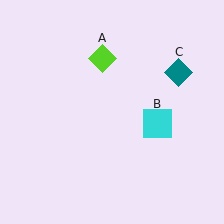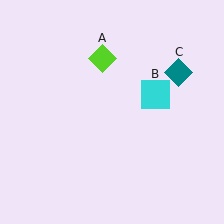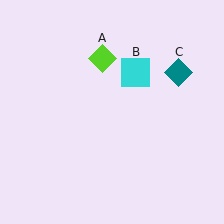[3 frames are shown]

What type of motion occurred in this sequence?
The cyan square (object B) rotated counterclockwise around the center of the scene.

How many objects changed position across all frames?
1 object changed position: cyan square (object B).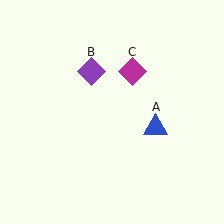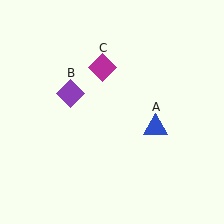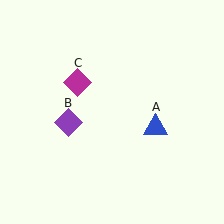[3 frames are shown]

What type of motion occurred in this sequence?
The purple diamond (object B), magenta diamond (object C) rotated counterclockwise around the center of the scene.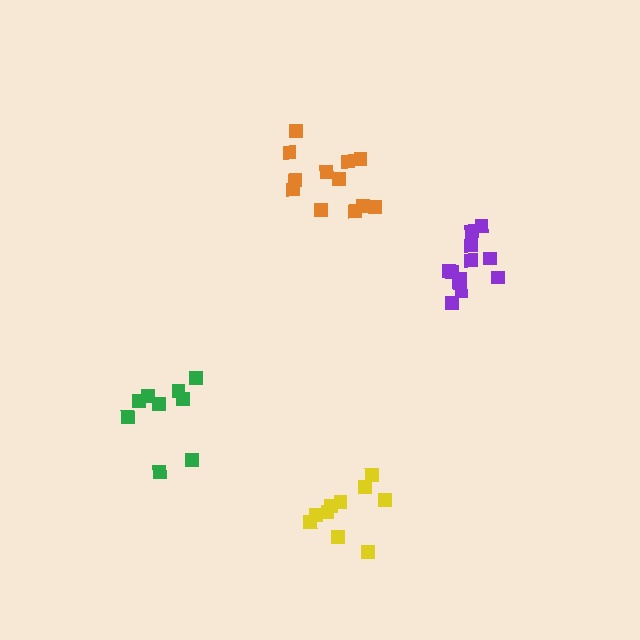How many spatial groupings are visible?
There are 4 spatial groupings.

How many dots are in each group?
Group 1: 10 dots, Group 2: 12 dots, Group 3: 9 dots, Group 4: 12 dots (43 total).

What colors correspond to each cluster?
The clusters are colored: yellow, purple, green, orange.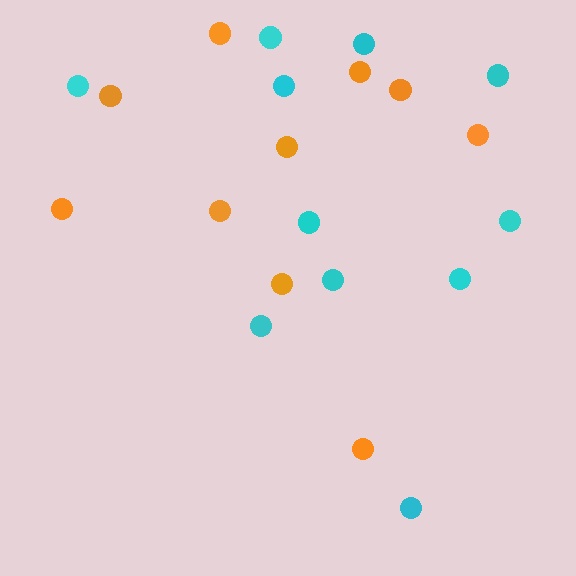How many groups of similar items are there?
There are 2 groups: one group of orange circles (10) and one group of cyan circles (11).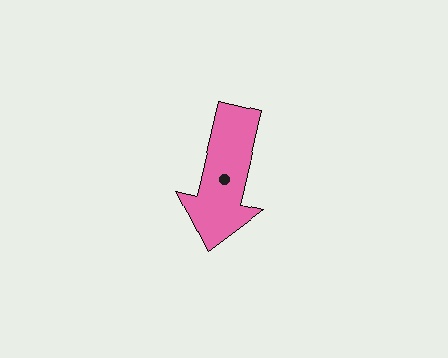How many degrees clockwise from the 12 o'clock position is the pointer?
Approximately 193 degrees.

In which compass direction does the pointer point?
South.